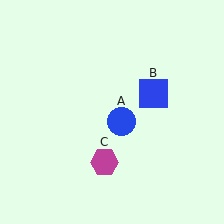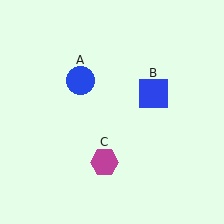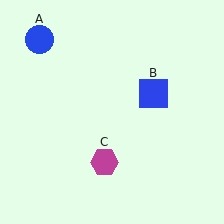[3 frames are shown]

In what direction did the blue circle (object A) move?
The blue circle (object A) moved up and to the left.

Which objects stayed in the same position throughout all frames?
Blue square (object B) and magenta hexagon (object C) remained stationary.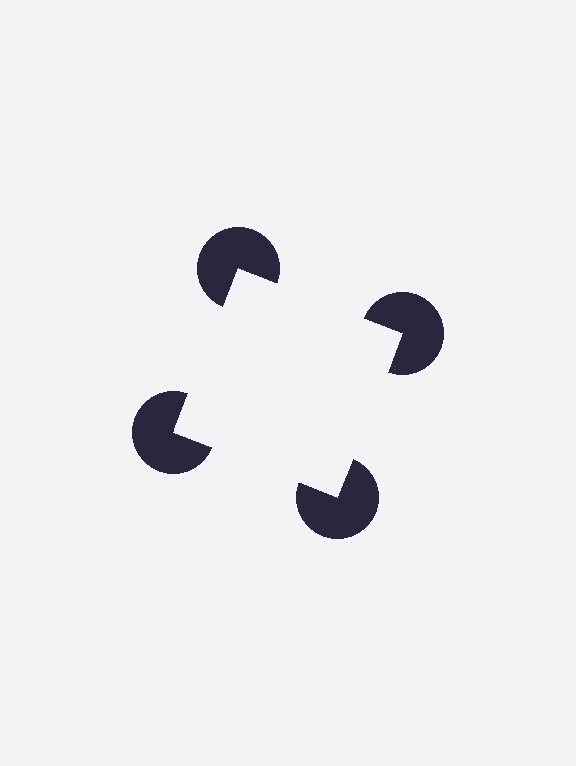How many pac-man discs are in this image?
There are 4 — one at each vertex of the illusory square.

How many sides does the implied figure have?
4 sides.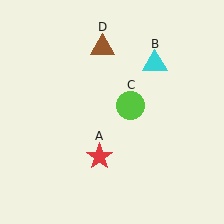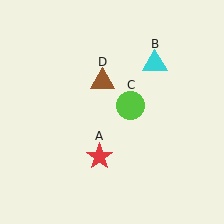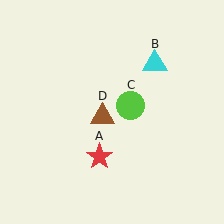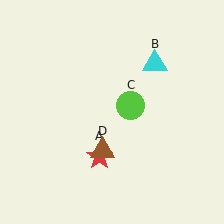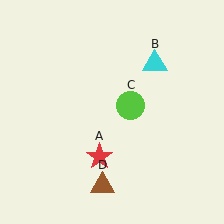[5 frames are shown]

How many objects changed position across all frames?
1 object changed position: brown triangle (object D).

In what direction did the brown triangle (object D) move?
The brown triangle (object D) moved down.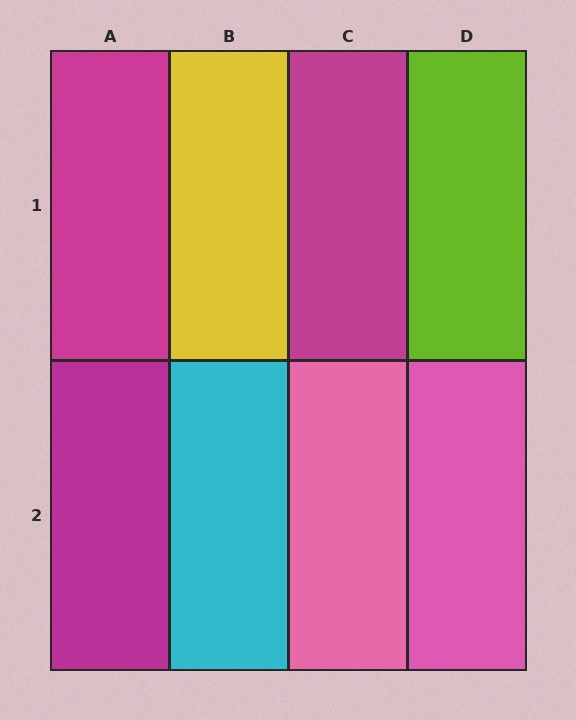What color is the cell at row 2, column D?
Pink.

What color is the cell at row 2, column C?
Pink.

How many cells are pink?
2 cells are pink.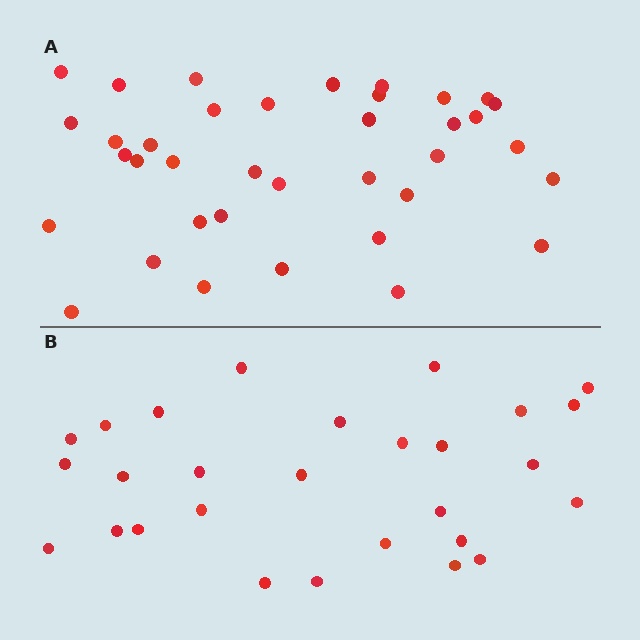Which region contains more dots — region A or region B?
Region A (the top region) has more dots.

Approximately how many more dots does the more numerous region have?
Region A has roughly 8 or so more dots than region B.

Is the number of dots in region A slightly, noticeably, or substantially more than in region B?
Region A has noticeably more, but not dramatically so. The ratio is roughly 1.3 to 1.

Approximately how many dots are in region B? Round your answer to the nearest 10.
About 30 dots. (The exact count is 28, which rounds to 30.)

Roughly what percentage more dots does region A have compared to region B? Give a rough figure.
About 30% more.